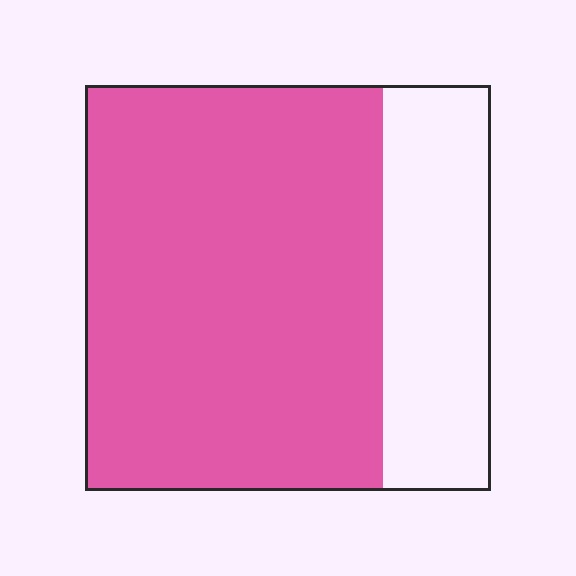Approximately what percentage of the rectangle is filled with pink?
Approximately 75%.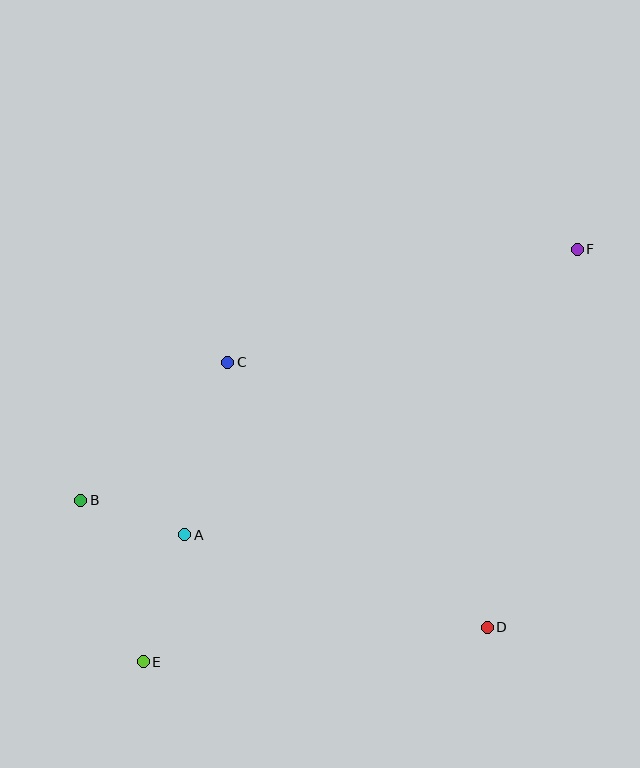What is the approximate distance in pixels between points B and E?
The distance between B and E is approximately 173 pixels.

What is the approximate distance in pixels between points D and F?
The distance between D and F is approximately 389 pixels.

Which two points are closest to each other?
Points A and B are closest to each other.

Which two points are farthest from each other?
Points E and F are farthest from each other.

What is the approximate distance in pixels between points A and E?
The distance between A and E is approximately 134 pixels.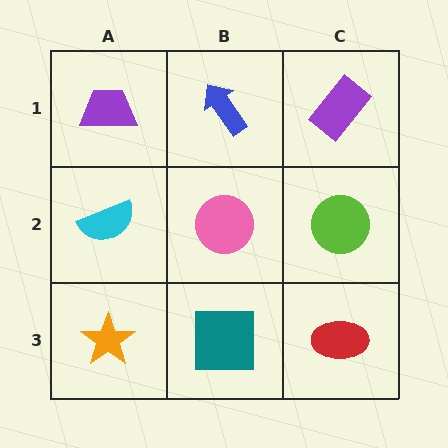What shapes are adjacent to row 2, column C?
A purple rectangle (row 1, column C), a red ellipse (row 3, column C), a pink circle (row 2, column B).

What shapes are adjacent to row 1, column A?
A cyan semicircle (row 2, column A), a blue arrow (row 1, column B).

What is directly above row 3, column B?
A pink circle.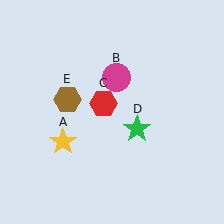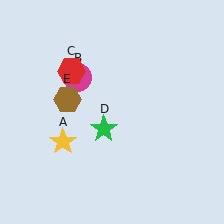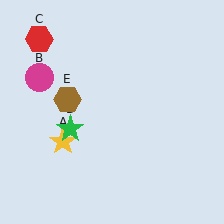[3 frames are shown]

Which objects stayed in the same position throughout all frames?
Yellow star (object A) and brown hexagon (object E) remained stationary.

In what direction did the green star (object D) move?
The green star (object D) moved left.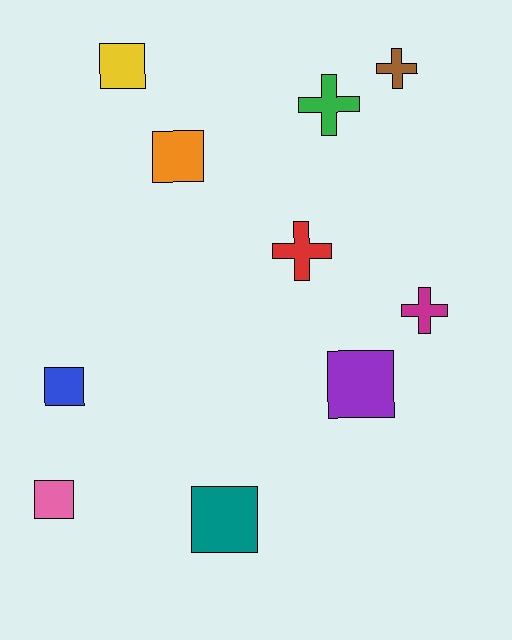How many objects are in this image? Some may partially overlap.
There are 10 objects.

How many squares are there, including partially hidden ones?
There are 6 squares.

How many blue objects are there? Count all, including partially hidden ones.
There is 1 blue object.